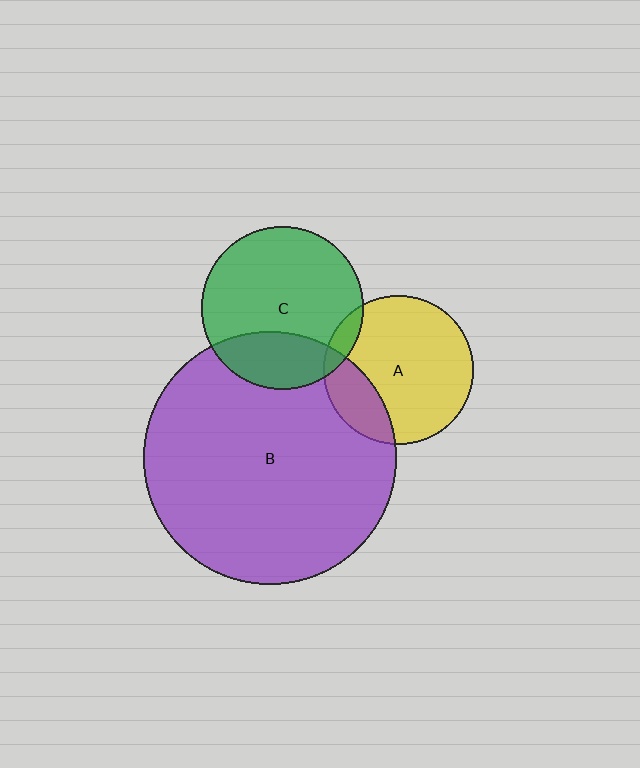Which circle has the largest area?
Circle B (purple).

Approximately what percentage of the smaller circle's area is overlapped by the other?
Approximately 10%.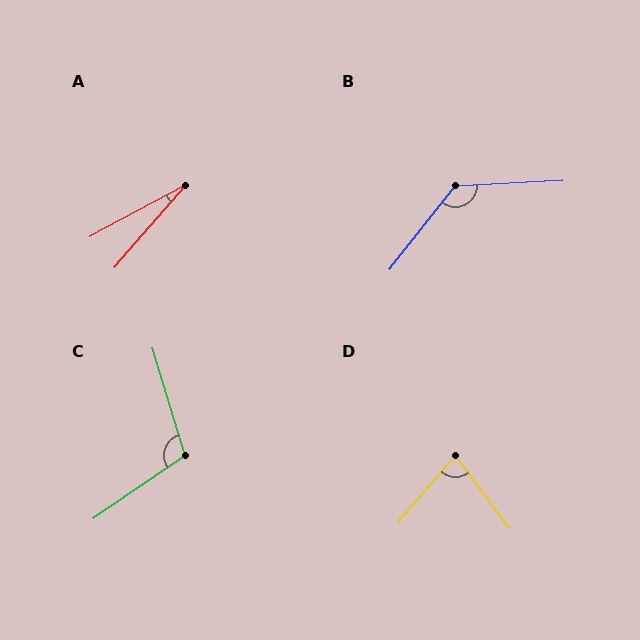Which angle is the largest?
B, at approximately 131 degrees.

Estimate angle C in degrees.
Approximately 108 degrees.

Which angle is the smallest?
A, at approximately 21 degrees.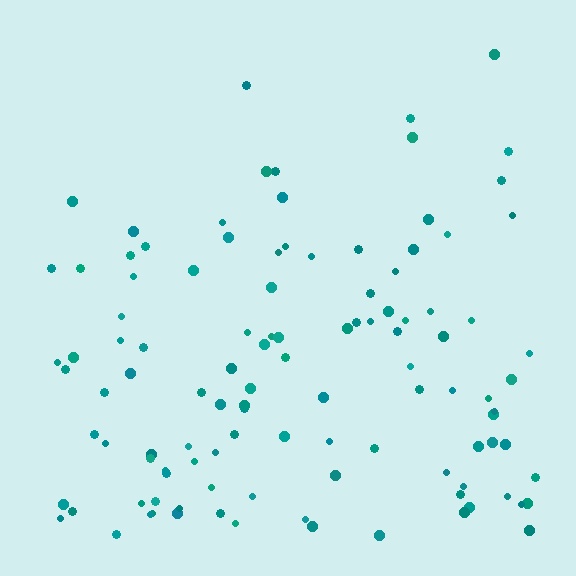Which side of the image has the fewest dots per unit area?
The top.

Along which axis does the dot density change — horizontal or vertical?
Vertical.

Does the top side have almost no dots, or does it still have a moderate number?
Still a moderate number, just noticeably fewer than the bottom.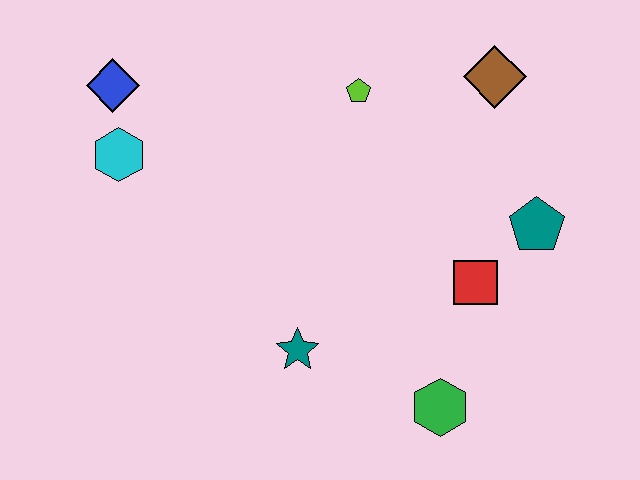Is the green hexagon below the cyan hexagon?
Yes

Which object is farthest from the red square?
The blue diamond is farthest from the red square.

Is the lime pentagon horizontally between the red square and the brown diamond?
No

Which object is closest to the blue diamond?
The cyan hexagon is closest to the blue diamond.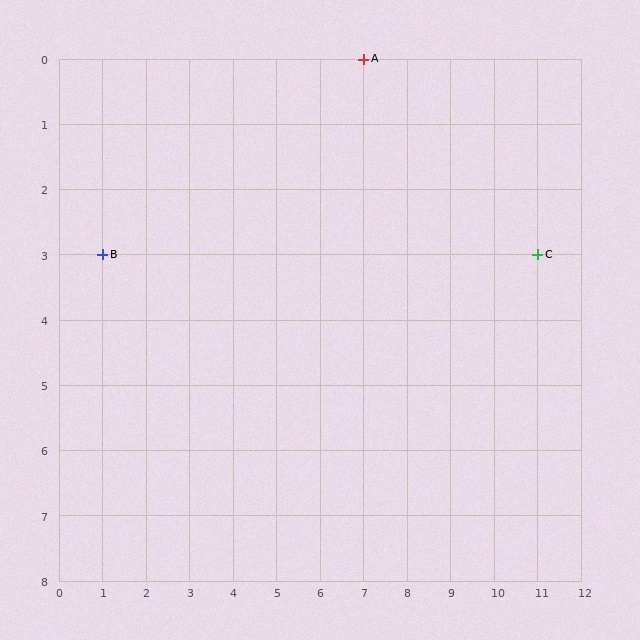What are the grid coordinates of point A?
Point A is at grid coordinates (7, 0).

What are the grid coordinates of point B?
Point B is at grid coordinates (1, 3).